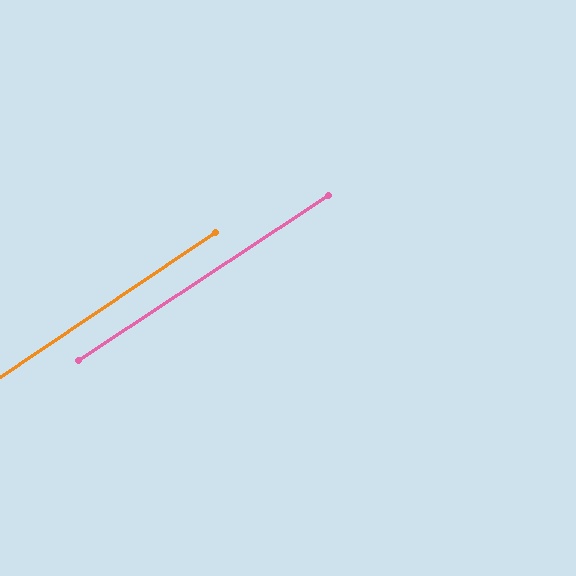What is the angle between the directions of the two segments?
Approximately 0 degrees.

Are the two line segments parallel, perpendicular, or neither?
Parallel — their directions differ by only 0.4°.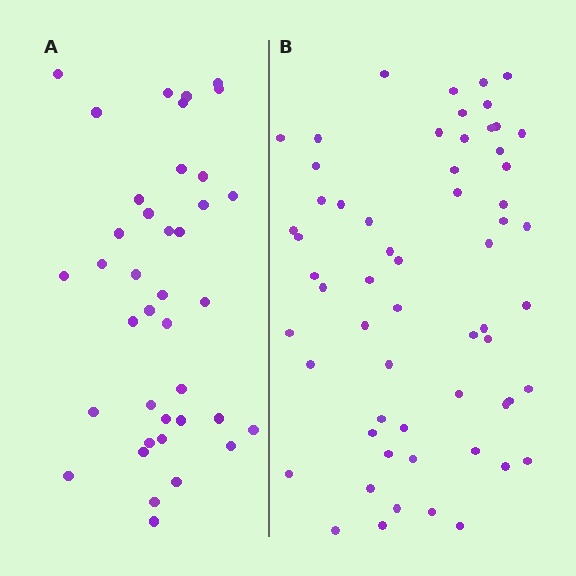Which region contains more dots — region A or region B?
Region B (the right region) has more dots.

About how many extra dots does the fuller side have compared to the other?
Region B has approximately 20 more dots than region A.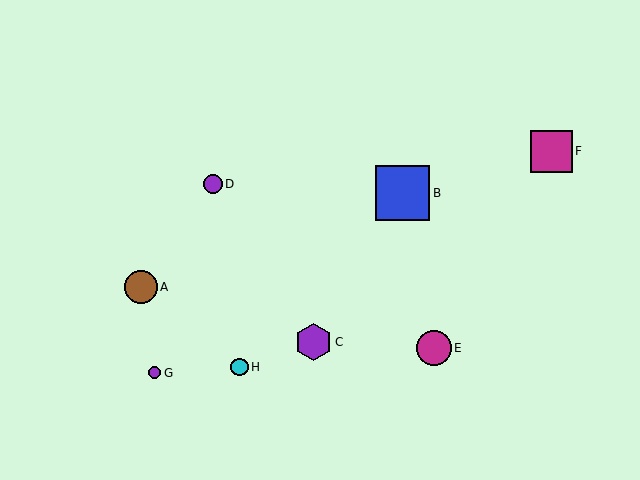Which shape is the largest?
The blue square (labeled B) is the largest.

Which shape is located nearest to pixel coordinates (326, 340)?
The purple hexagon (labeled C) at (313, 342) is nearest to that location.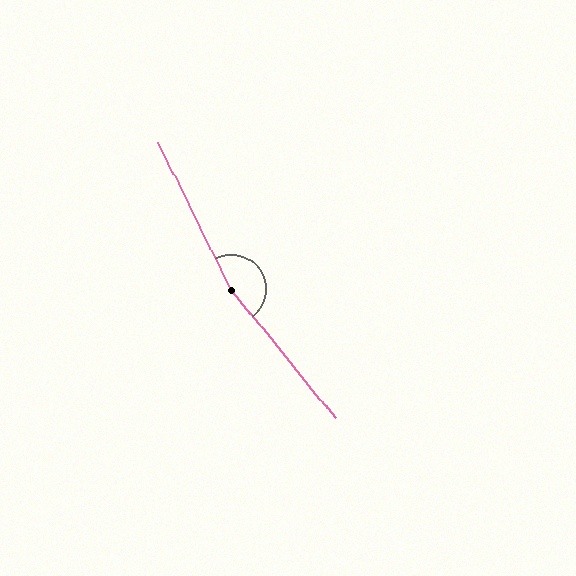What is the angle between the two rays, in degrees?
Approximately 167 degrees.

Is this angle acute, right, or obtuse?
It is obtuse.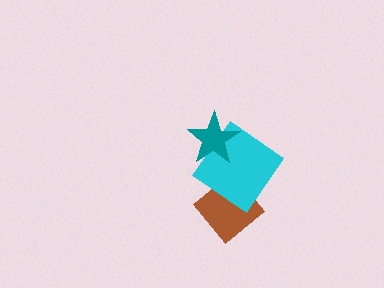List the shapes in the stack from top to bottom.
From top to bottom: the teal star, the cyan diamond, the brown diamond.